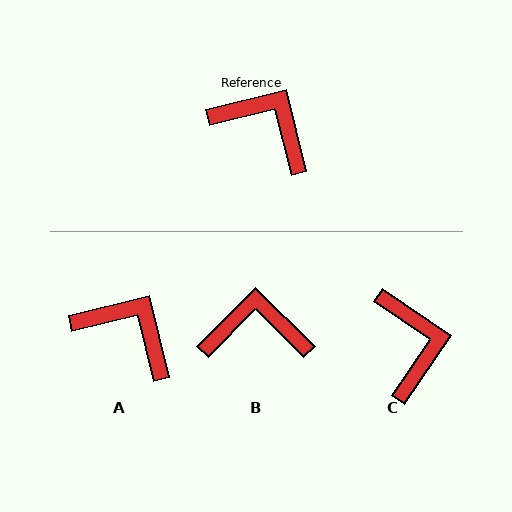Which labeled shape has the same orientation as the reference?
A.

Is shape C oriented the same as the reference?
No, it is off by about 48 degrees.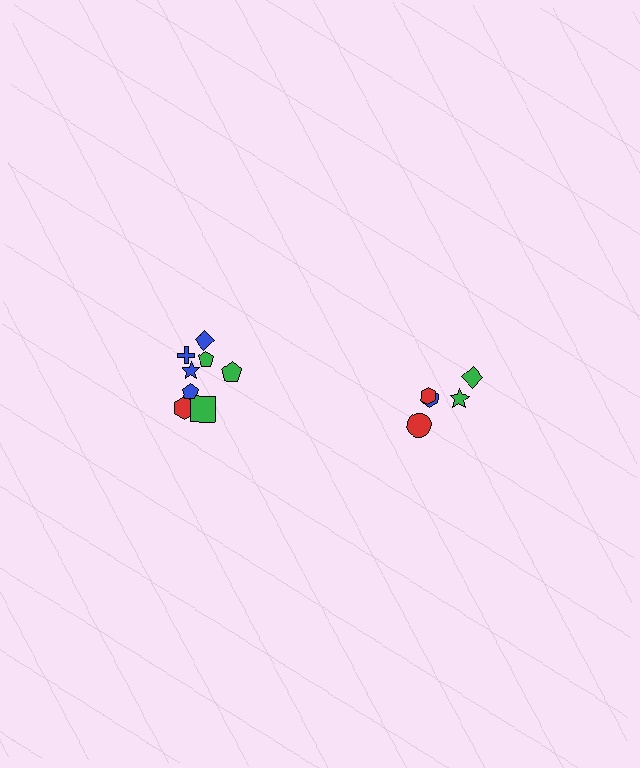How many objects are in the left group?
There are 8 objects.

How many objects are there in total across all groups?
There are 13 objects.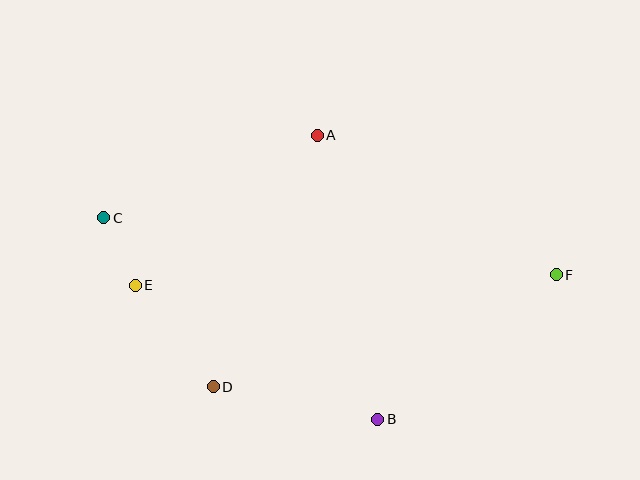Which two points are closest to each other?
Points C and E are closest to each other.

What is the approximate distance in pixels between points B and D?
The distance between B and D is approximately 168 pixels.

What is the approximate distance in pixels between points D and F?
The distance between D and F is approximately 361 pixels.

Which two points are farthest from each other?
Points C and F are farthest from each other.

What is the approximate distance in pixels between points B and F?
The distance between B and F is approximately 230 pixels.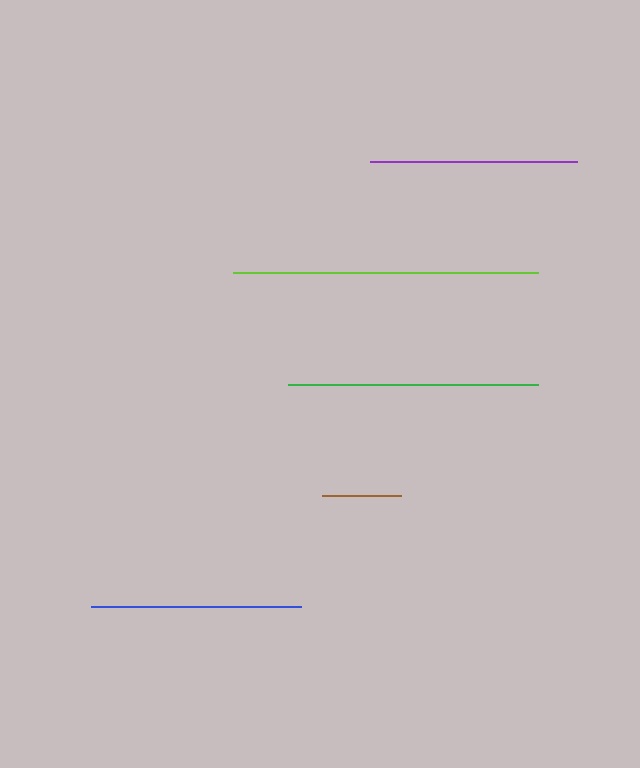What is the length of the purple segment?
The purple segment is approximately 207 pixels long.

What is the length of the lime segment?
The lime segment is approximately 305 pixels long.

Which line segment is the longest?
The lime line is the longest at approximately 305 pixels.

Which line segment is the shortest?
The brown line is the shortest at approximately 80 pixels.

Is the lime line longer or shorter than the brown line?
The lime line is longer than the brown line.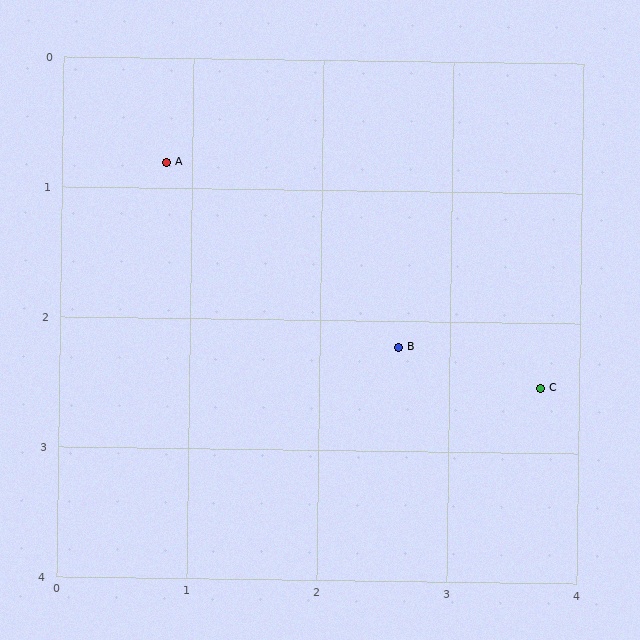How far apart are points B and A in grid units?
Points B and A are about 2.3 grid units apart.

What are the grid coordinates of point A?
Point A is at approximately (0.8, 0.8).